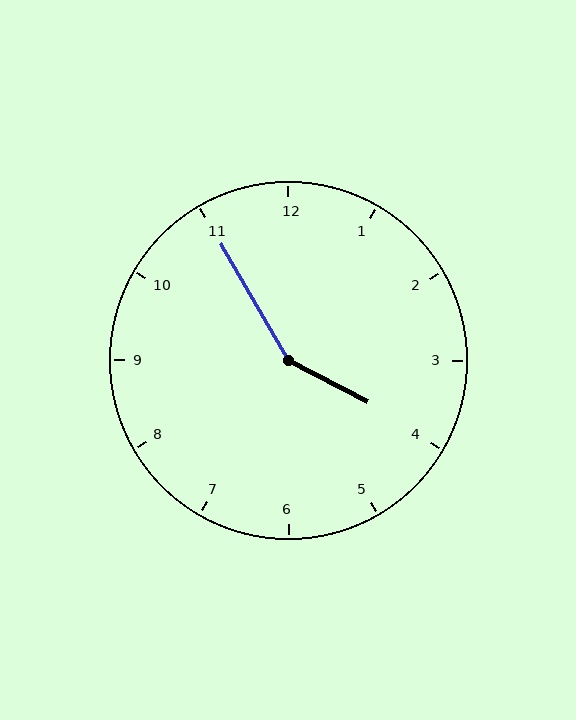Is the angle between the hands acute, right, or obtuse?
It is obtuse.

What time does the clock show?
3:55.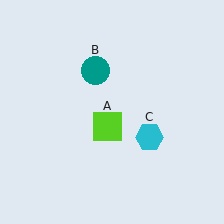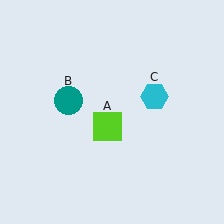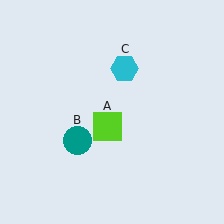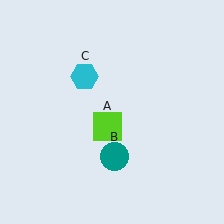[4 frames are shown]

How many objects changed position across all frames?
2 objects changed position: teal circle (object B), cyan hexagon (object C).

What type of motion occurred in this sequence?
The teal circle (object B), cyan hexagon (object C) rotated counterclockwise around the center of the scene.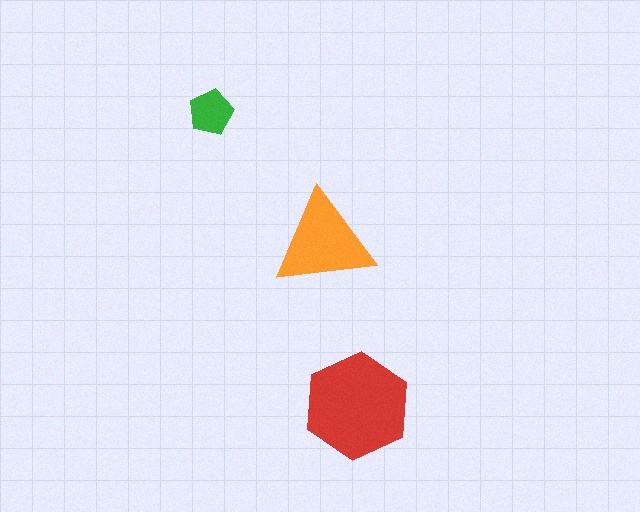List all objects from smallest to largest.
The green pentagon, the orange triangle, the red hexagon.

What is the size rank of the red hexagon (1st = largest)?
1st.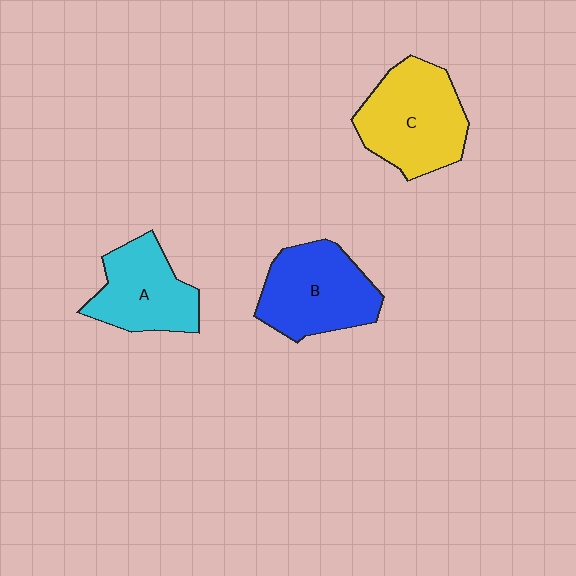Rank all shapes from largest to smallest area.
From largest to smallest: C (yellow), B (blue), A (cyan).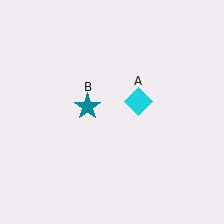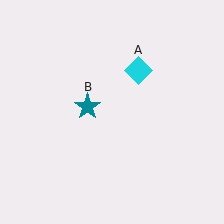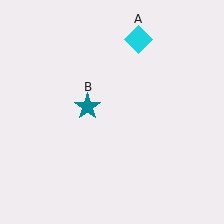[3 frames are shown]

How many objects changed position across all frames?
1 object changed position: cyan diamond (object A).